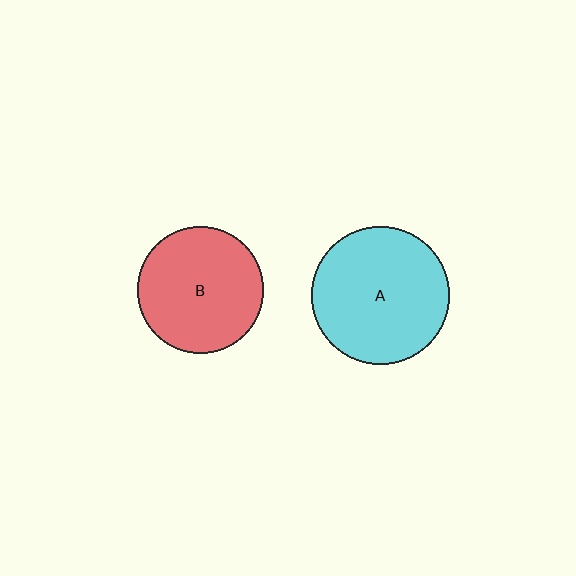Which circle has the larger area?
Circle A (cyan).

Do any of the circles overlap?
No, none of the circles overlap.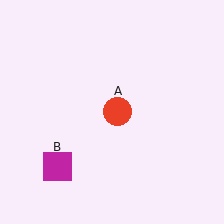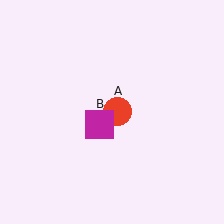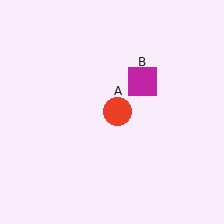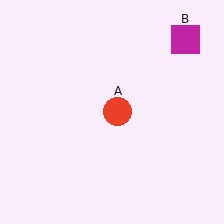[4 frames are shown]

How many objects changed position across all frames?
1 object changed position: magenta square (object B).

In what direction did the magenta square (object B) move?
The magenta square (object B) moved up and to the right.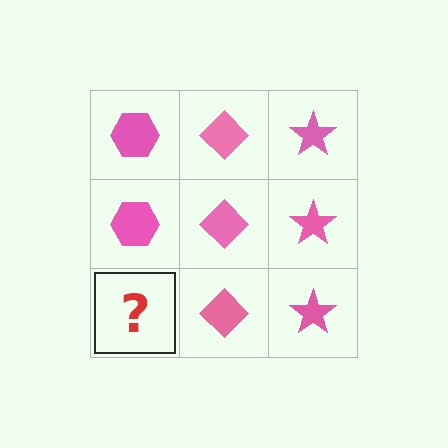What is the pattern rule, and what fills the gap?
The rule is that each column has a consistent shape. The gap should be filled with a pink hexagon.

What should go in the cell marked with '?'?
The missing cell should contain a pink hexagon.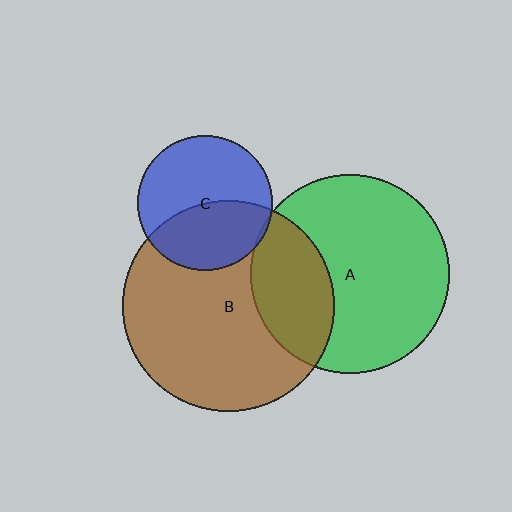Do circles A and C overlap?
Yes.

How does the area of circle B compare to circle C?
Approximately 2.5 times.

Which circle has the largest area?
Circle B (brown).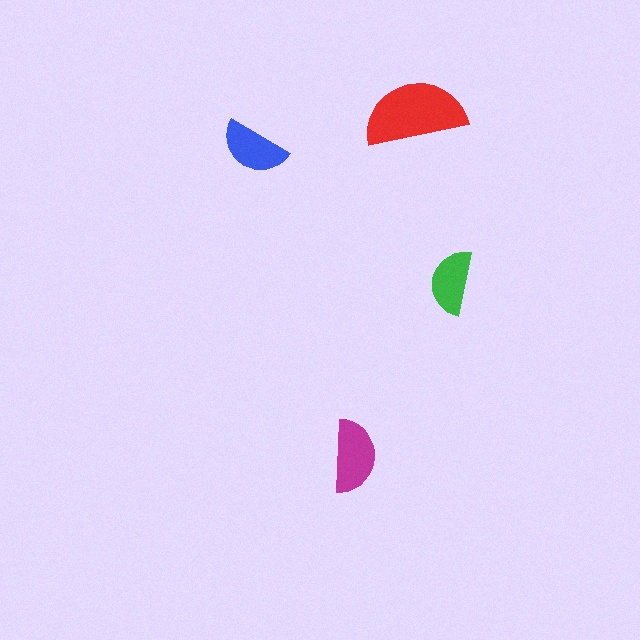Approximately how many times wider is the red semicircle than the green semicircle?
About 1.5 times wider.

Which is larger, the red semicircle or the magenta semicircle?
The red one.